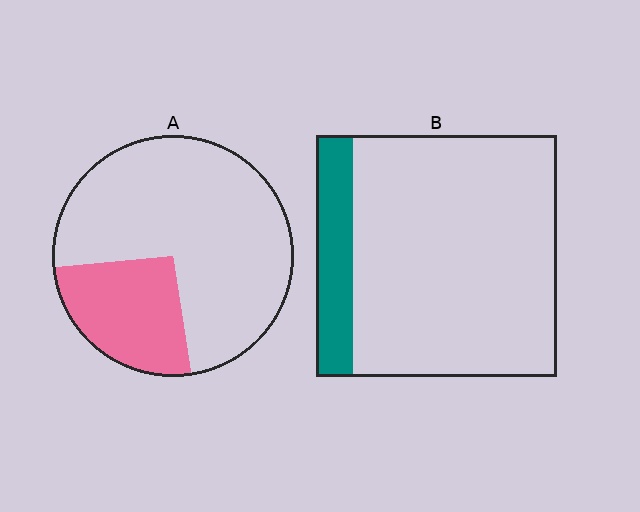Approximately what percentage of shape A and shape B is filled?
A is approximately 25% and B is approximately 15%.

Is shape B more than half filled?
No.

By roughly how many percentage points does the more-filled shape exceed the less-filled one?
By roughly 10 percentage points (A over B).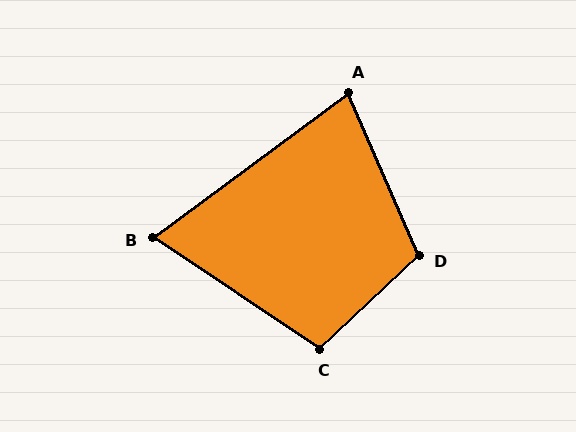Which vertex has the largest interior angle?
D, at approximately 110 degrees.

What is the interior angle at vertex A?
Approximately 77 degrees (acute).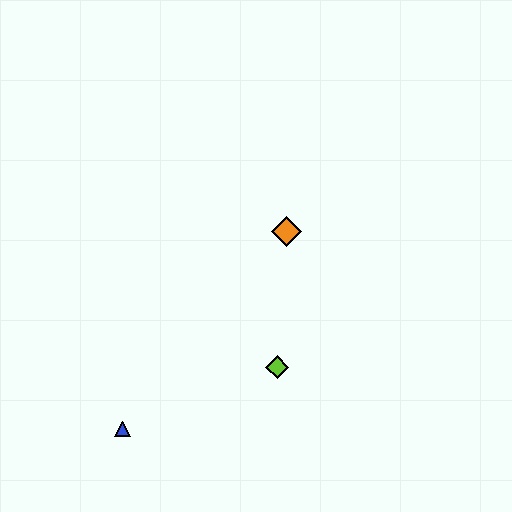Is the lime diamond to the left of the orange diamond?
Yes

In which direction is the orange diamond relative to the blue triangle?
The orange diamond is above the blue triangle.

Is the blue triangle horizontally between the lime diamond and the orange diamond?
No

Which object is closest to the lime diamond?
The orange diamond is closest to the lime diamond.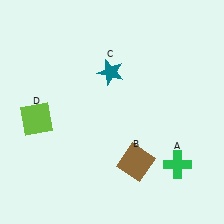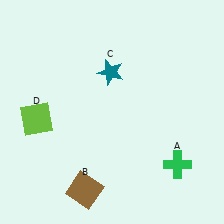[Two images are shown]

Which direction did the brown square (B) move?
The brown square (B) moved left.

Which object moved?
The brown square (B) moved left.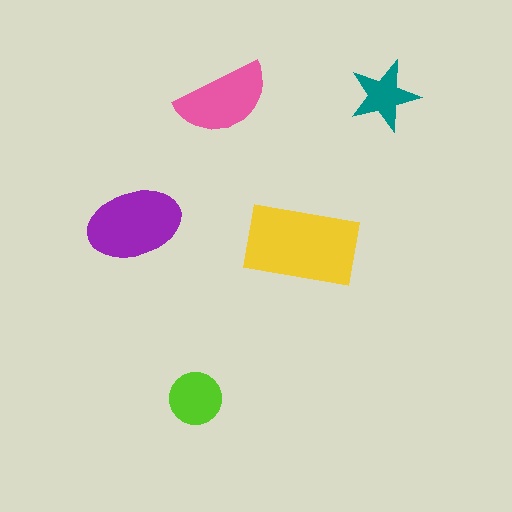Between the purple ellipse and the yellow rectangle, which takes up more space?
The yellow rectangle.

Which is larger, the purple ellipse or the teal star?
The purple ellipse.